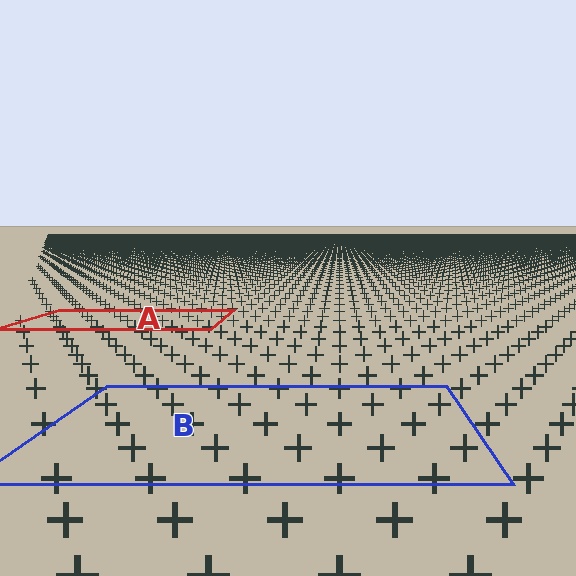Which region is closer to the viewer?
Region B is closer. The texture elements there are larger and more spread out.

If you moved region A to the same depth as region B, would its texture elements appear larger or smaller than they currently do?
They would appear larger. At a closer depth, the same texture elements are projected at a bigger on-screen size.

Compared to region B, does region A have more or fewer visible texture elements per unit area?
Region A has more texture elements per unit area — they are packed more densely because it is farther away.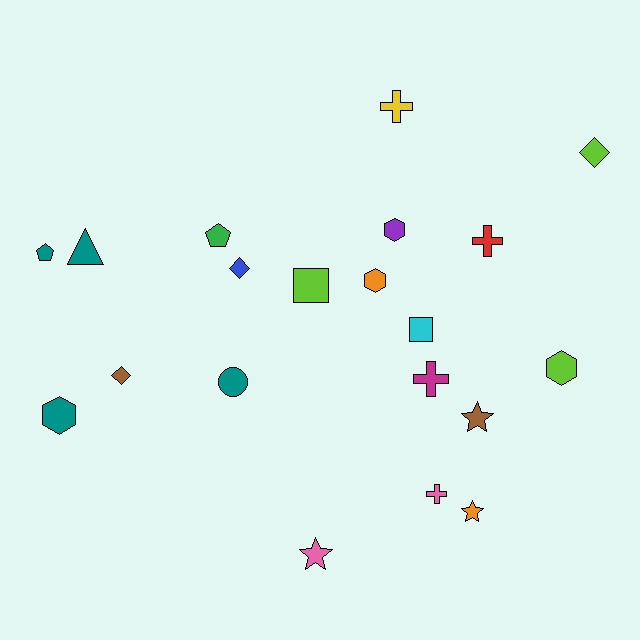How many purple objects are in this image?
There is 1 purple object.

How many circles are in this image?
There is 1 circle.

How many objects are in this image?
There are 20 objects.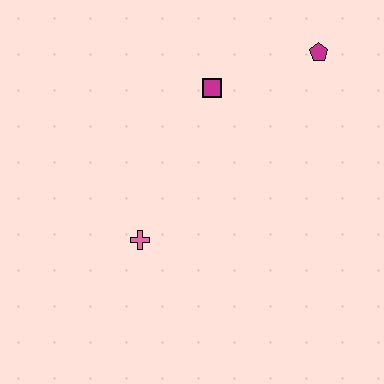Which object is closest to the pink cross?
The magenta square is closest to the pink cross.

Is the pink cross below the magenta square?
Yes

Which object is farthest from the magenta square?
The pink cross is farthest from the magenta square.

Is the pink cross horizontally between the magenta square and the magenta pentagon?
No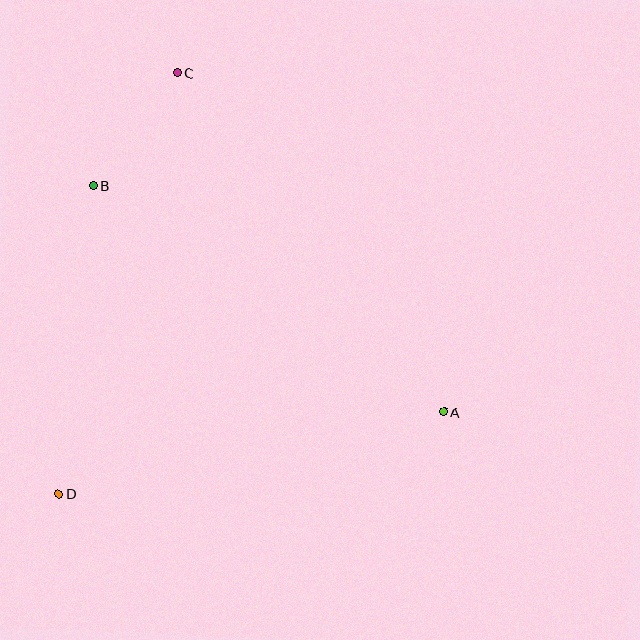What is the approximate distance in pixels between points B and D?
The distance between B and D is approximately 311 pixels.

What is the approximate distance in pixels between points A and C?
The distance between A and C is approximately 431 pixels.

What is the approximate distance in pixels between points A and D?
The distance between A and D is approximately 394 pixels.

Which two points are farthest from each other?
Points C and D are farthest from each other.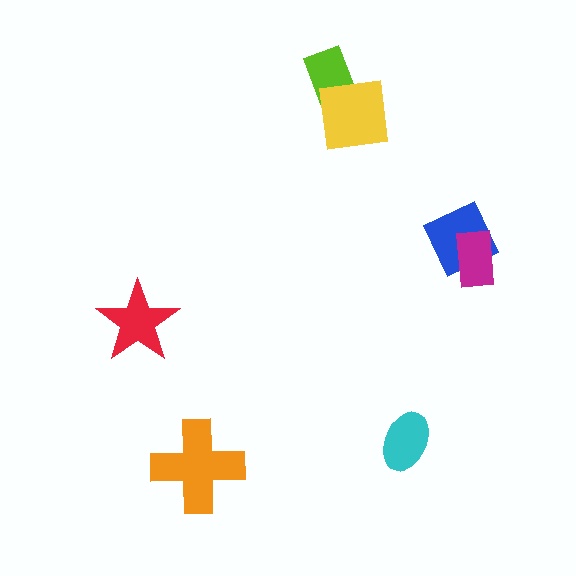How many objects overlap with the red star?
0 objects overlap with the red star.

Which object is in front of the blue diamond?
The magenta rectangle is in front of the blue diamond.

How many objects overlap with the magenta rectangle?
1 object overlaps with the magenta rectangle.